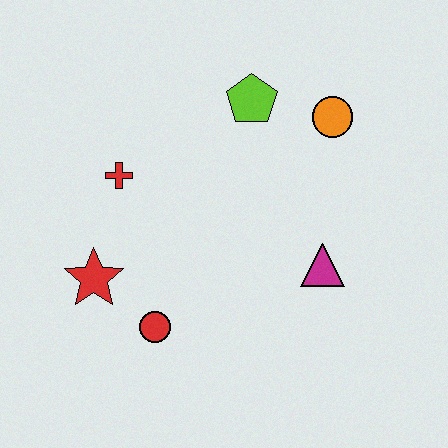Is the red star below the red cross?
Yes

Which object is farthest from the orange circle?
The red star is farthest from the orange circle.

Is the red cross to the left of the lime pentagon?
Yes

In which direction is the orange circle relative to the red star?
The orange circle is to the right of the red star.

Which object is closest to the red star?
The red circle is closest to the red star.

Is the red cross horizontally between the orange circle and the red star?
Yes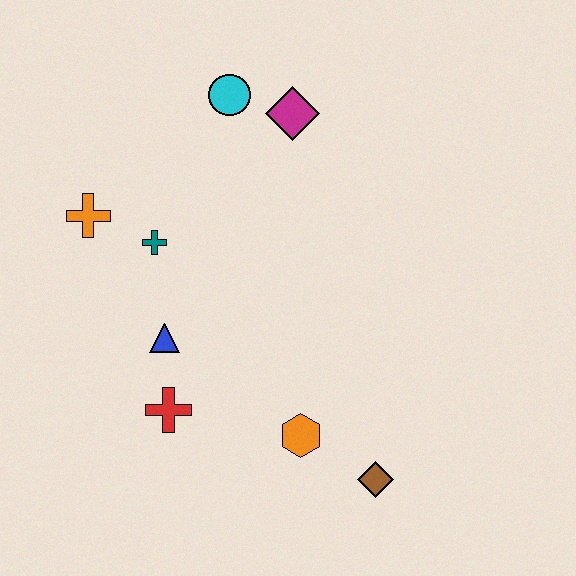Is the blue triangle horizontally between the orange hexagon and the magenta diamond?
No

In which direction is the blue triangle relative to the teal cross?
The blue triangle is below the teal cross.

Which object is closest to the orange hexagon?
The brown diamond is closest to the orange hexagon.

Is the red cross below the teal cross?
Yes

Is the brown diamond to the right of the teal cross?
Yes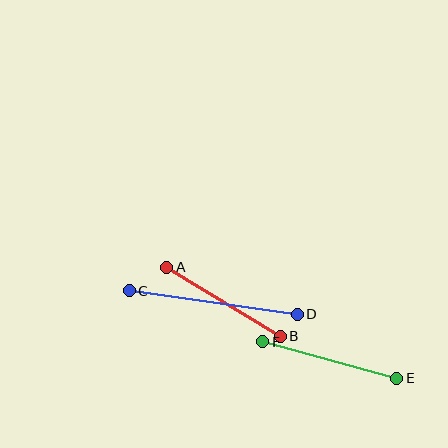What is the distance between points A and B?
The distance is approximately 133 pixels.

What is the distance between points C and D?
The distance is approximately 169 pixels.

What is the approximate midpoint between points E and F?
The midpoint is at approximately (330, 360) pixels.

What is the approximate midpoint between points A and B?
The midpoint is at approximately (223, 302) pixels.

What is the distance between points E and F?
The distance is approximately 139 pixels.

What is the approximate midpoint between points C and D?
The midpoint is at approximately (213, 302) pixels.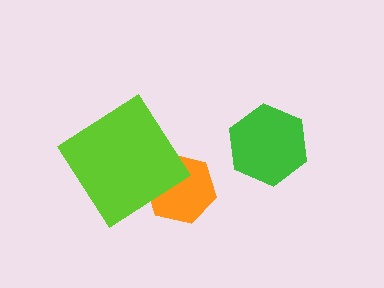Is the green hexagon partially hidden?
No, no other shape covers it.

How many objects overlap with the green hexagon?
0 objects overlap with the green hexagon.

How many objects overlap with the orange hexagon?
1 object overlaps with the orange hexagon.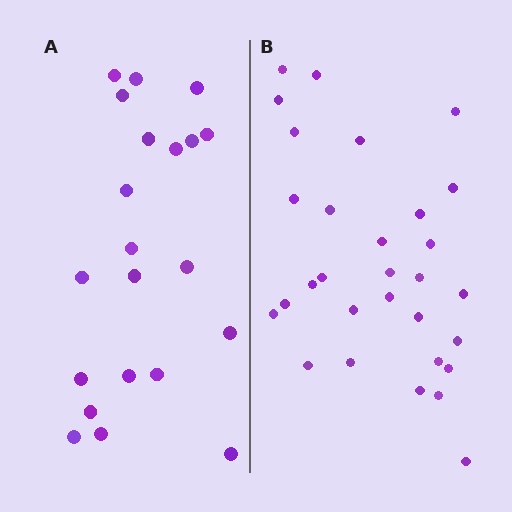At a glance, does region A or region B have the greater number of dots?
Region B (the right region) has more dots.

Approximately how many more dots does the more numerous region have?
Region B has roughly 8 or so more dots than region A.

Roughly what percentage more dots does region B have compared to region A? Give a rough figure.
About 45% more.